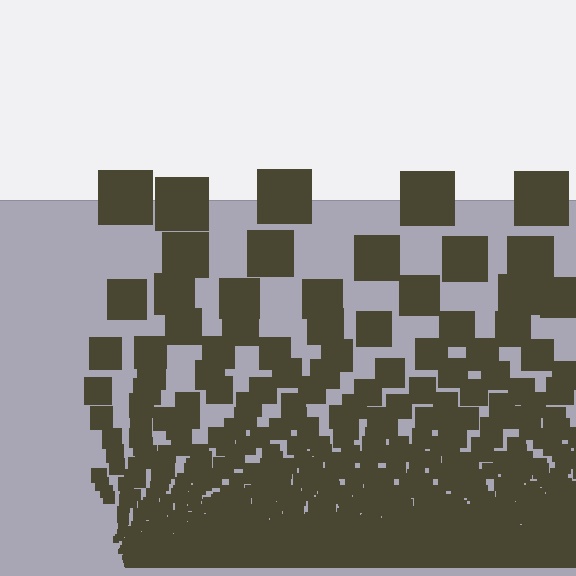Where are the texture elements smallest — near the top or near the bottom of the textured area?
Near the bottom.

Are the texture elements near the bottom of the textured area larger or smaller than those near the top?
Smaller. The gradient is inverted — elements near the bottom are smaller and denser.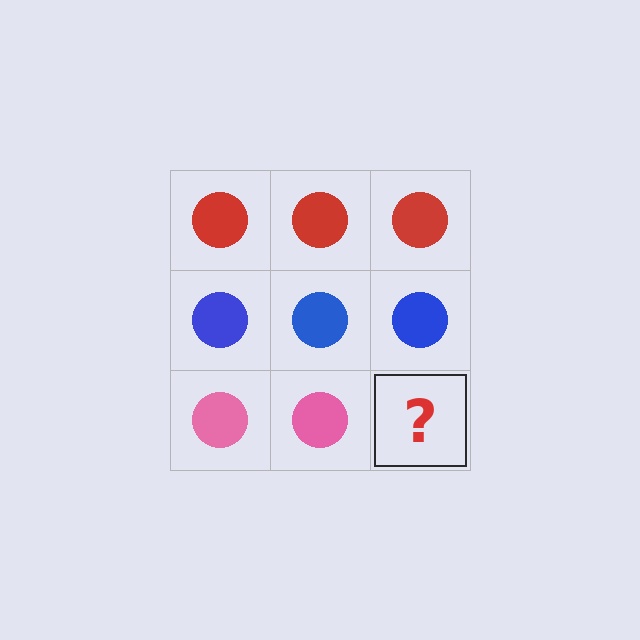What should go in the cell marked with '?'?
The missing cell should contain a pink circle.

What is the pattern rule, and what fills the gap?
The rule is that each row has a consistent color. The gap should be filled with a pink circle.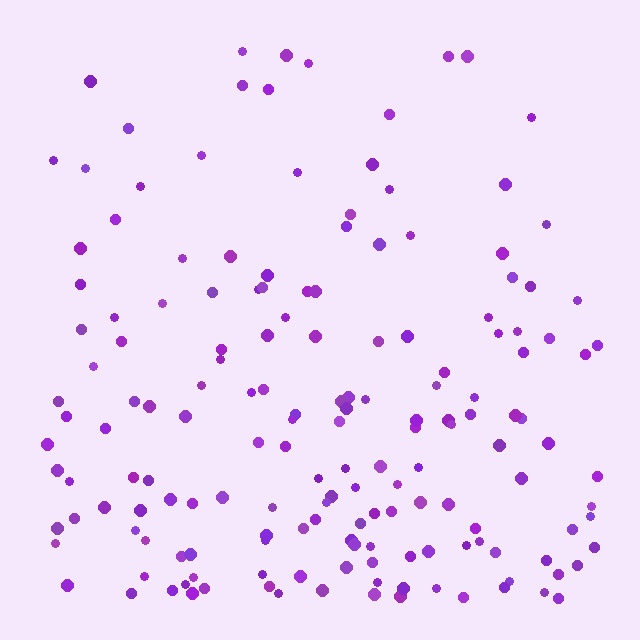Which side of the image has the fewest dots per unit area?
The top.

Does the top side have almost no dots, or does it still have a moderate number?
Still a moderate number, just noticeably fewer than the bottom.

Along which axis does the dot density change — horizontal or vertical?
Vertical.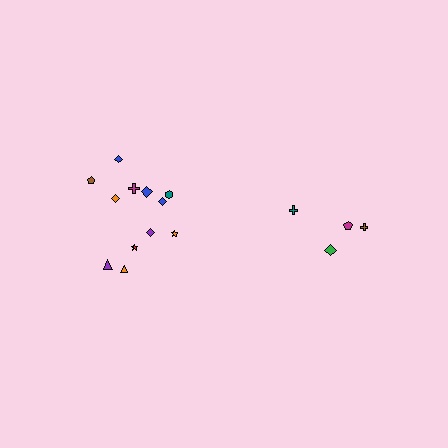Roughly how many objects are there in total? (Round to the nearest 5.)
Roughly 15 objects in total.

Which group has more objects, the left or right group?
The left group.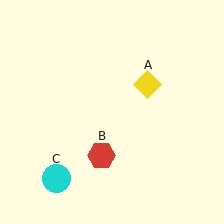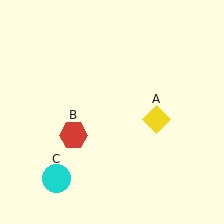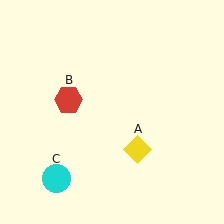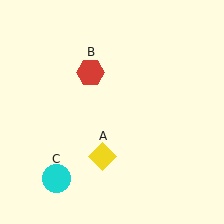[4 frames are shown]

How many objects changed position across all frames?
2 objects changed position: yellow diamond (object A), red hexagon (object B).